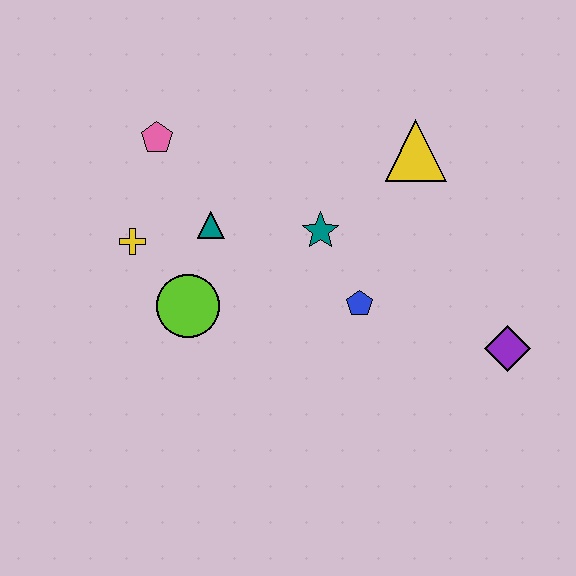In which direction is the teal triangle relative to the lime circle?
The teal triangle is above the lime circle.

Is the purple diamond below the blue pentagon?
Yes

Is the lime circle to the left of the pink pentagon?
No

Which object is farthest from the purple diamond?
The pink pentagon is farthest from the purple diamond.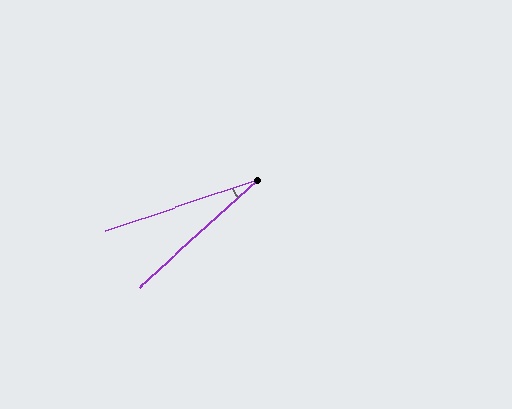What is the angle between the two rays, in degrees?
Approximately 24 degrees.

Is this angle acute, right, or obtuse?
It is acute.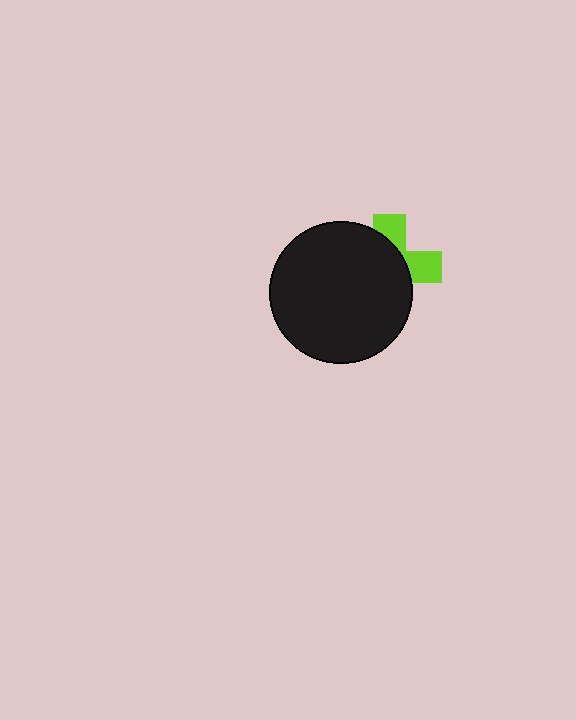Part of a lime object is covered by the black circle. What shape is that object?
It is a cross.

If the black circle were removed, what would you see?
You would see the complete lime cross.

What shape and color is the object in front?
The object in front is a black circle.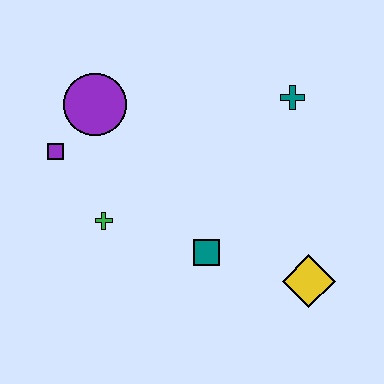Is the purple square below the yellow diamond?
No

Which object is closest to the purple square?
The purple circle is closest to the purple square.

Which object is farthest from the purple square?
The yellow diamond is farthest from the purple square.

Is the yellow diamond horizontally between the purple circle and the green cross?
No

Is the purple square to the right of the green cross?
No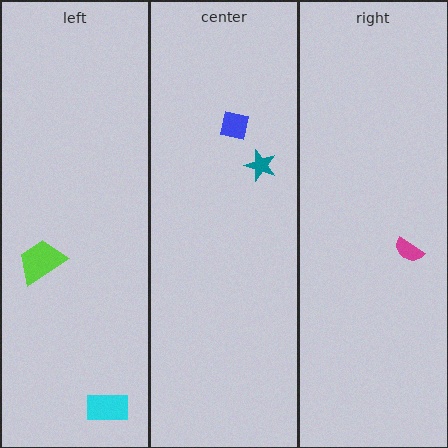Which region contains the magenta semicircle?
The right region.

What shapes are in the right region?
The magenta semicircle.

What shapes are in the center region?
The teal star, the blue square.